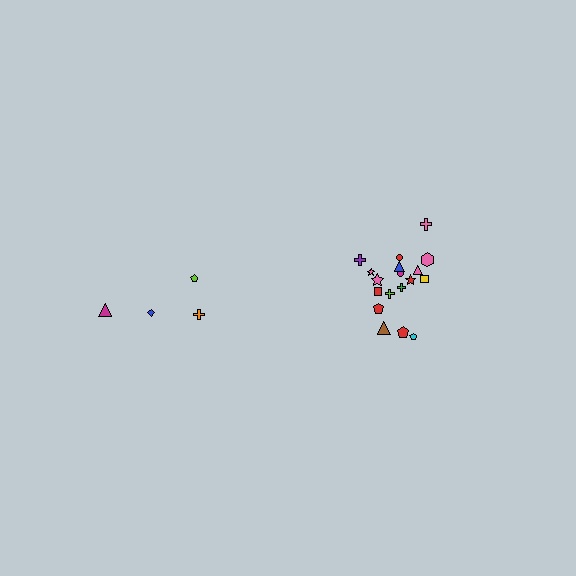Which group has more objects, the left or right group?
The right group.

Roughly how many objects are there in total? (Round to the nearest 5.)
Roughly 20 objects in total.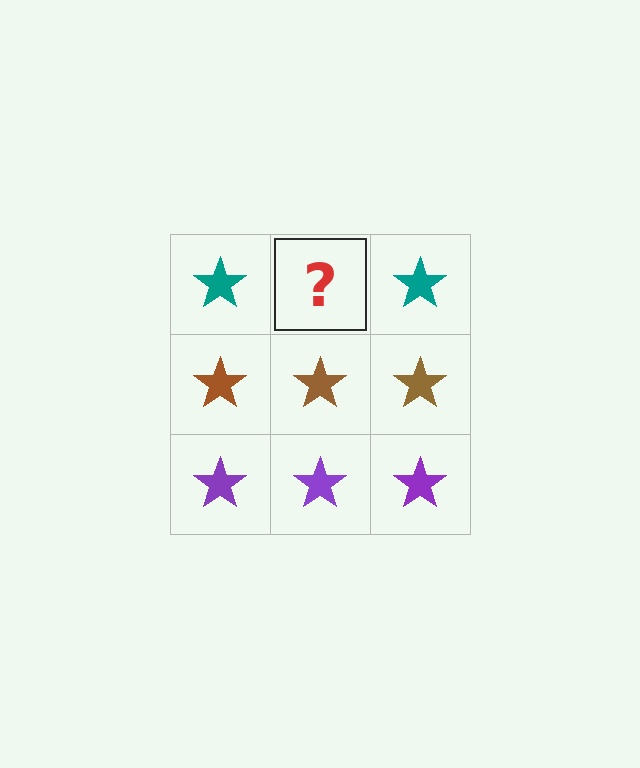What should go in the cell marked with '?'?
The missing cell should contain a teal star.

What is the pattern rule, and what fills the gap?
The rule is that each row has a consistent color. The gap should be filled with a teal star.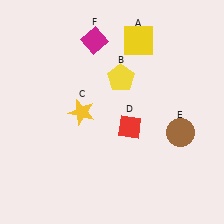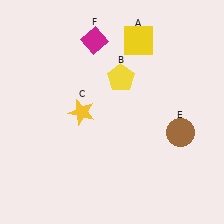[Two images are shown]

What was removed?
The red diamond (D) was removed in Image 2.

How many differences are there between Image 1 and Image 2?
There is 1 difference between the two images.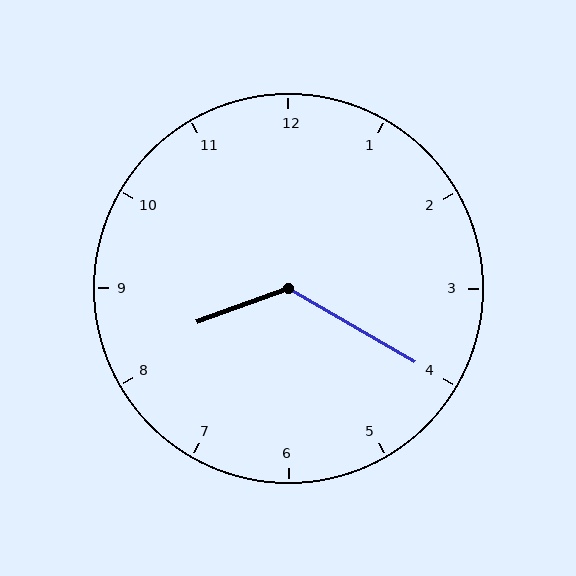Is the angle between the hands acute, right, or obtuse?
It is obtuse.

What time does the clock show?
8:20.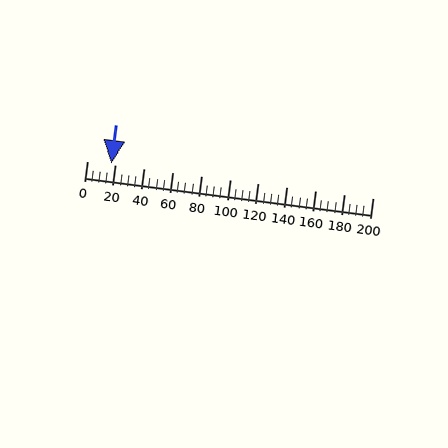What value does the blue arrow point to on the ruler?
The blue arrow points to approximately 17.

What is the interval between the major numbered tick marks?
The major tick marks are spaced 20 units apart.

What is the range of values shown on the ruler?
The ruler shows values from 0 to 200.